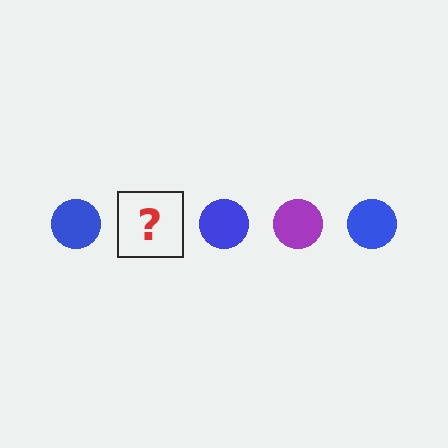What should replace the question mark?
The question mark should be replaced with a purple circle.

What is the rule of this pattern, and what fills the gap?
The rule is that the pattern cycles through blue, purple circles. The gap should be filled with a purple circle.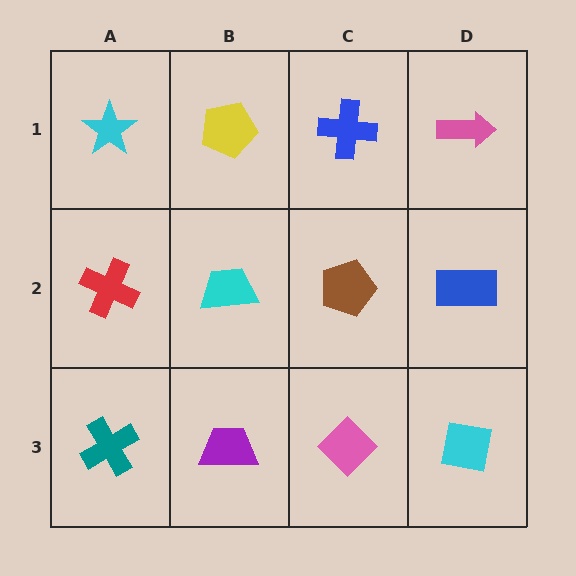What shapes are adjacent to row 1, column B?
A cyan trapezoid (row 2, column B), a cyan star (row 1, column A), a blue cross (row 1, column C).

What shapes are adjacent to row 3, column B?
A cyan trapezoid (row 2, column B), a teal cross (row 3, column A), a pink diamond (row 3, column C).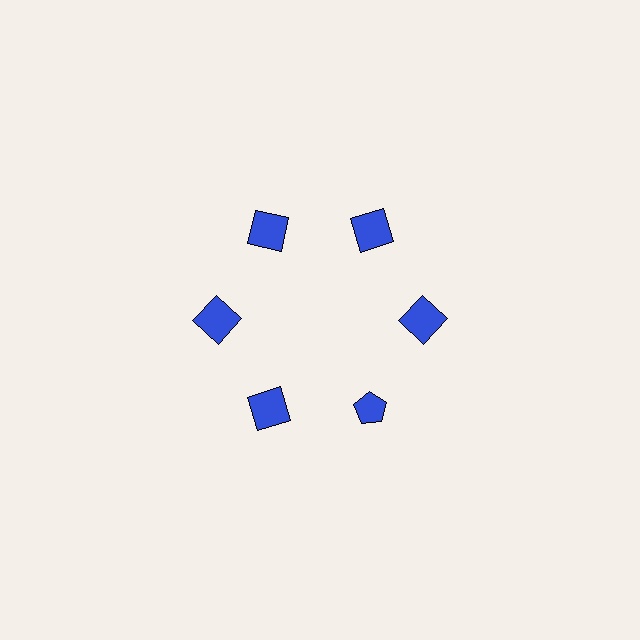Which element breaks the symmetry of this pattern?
The blue pentagon at roughly the 5 o'clock position breaks the symmetry. All other shapes are blue squares.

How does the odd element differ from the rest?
It has a different shape: pentagon instead of square.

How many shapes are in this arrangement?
There are 6 shapes arranged in a ring pattern.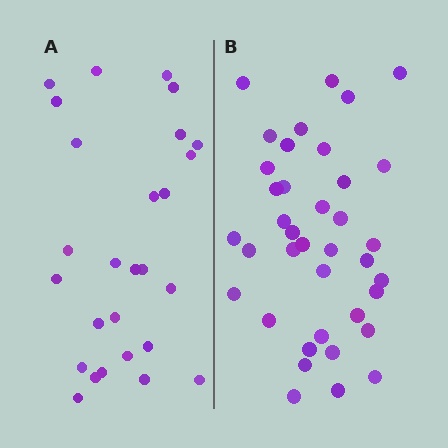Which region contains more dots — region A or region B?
Region B (the right region) has more dots.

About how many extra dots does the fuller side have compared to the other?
Region B has roughly 12 or so more dots than region A.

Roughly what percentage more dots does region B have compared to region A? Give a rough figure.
About 40% more.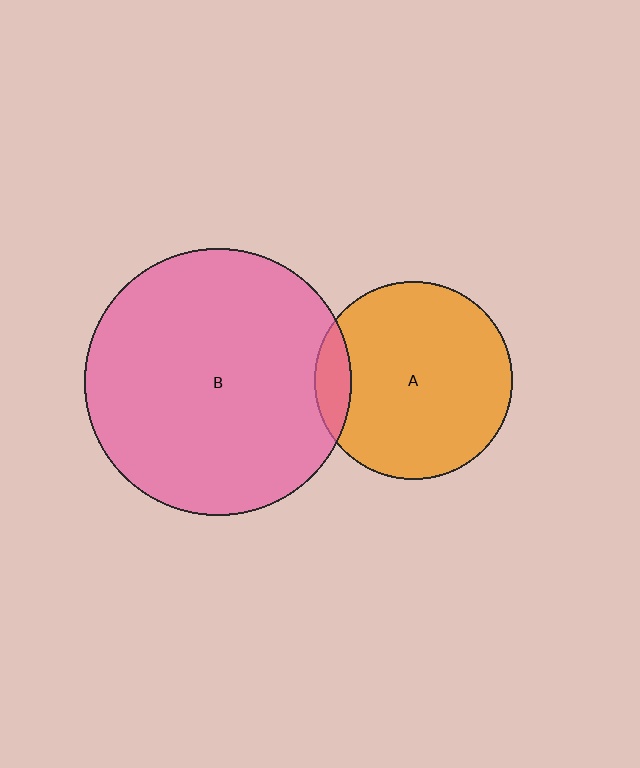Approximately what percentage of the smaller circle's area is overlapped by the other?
Approximately 10%.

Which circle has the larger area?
Circle B (pink).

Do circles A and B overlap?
Yes.